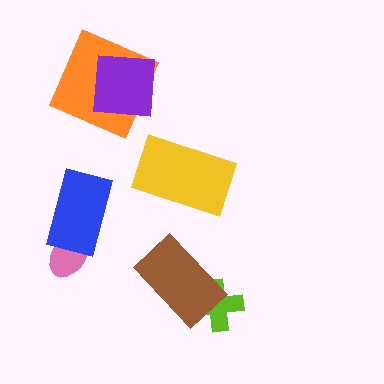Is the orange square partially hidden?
Yes, it is partially covered by another shape.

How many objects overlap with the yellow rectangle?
0 objects overlap with the yellow rectangle.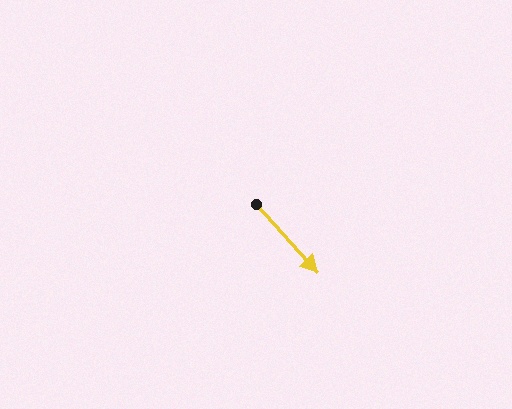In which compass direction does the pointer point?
Southeast.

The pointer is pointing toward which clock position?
Roughly 5 o'clock.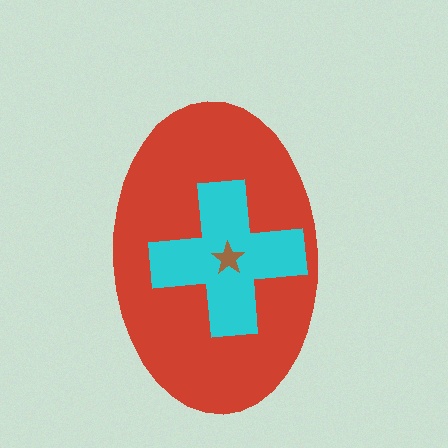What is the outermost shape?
The red ellipse.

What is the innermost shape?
The brown star.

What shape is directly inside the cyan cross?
The brown star.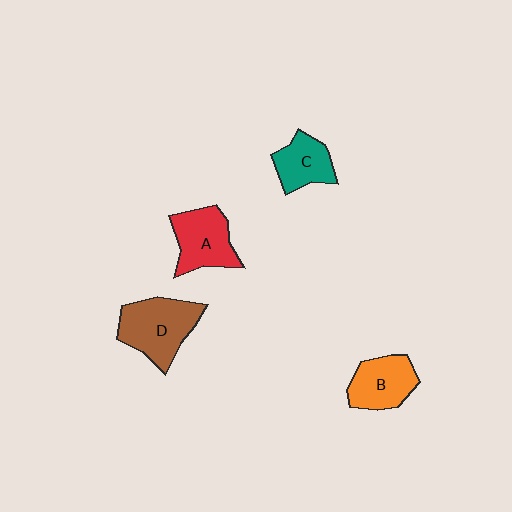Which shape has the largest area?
Shape D (brown).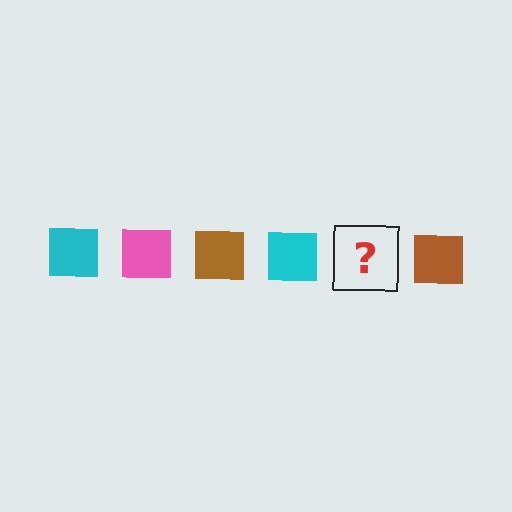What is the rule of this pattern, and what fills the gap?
The rule is that the pattern cycles through cyan, pink, brown squares. The gap should be filled with a pink square.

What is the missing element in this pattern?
The missing element is a pink square.